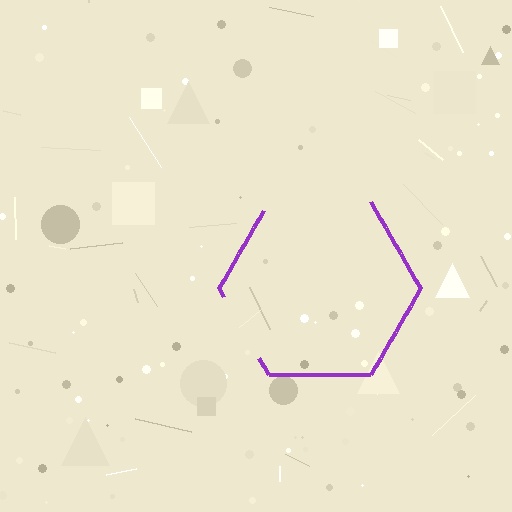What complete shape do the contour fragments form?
The contour fragments form a hexagon.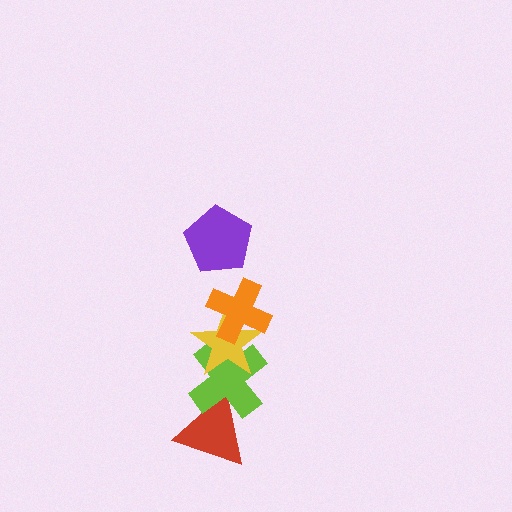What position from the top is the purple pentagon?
The purple pentagon is 1st from the top.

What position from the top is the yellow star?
The yellow star is 3rd from the top.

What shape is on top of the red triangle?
The lime cross is on top of the red triangle.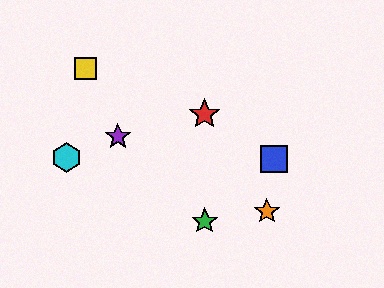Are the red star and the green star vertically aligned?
Yes, both are at x≈205.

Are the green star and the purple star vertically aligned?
No, the green star is at x≈205 and the purple star is at x≈118.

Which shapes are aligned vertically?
The red star, the green star are aligned vertically.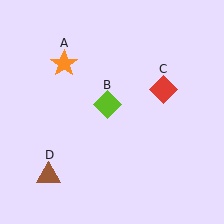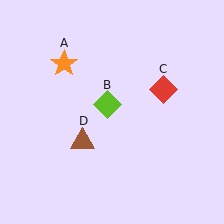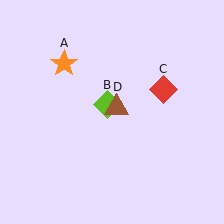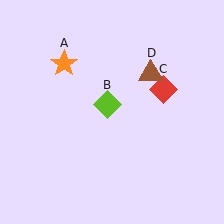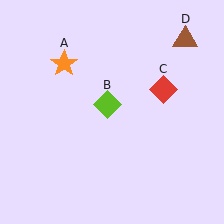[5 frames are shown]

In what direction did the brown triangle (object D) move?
The brown triangle (object D) moved up and to the right.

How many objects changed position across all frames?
1 object changed position: brown triangle (object D).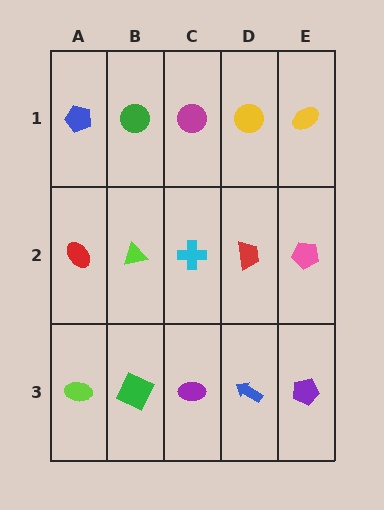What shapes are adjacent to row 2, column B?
A green circle (row 1, column B), a green square (row 3, column B), a red ellipse (row 2, column A), a cyan cross (row 2, column C).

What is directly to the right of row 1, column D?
A yellow ellipse.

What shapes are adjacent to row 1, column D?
A red trapezoid (row 2, column D), a magenta circle (row 1, column C), a yellow ellipse (row 1, column E).